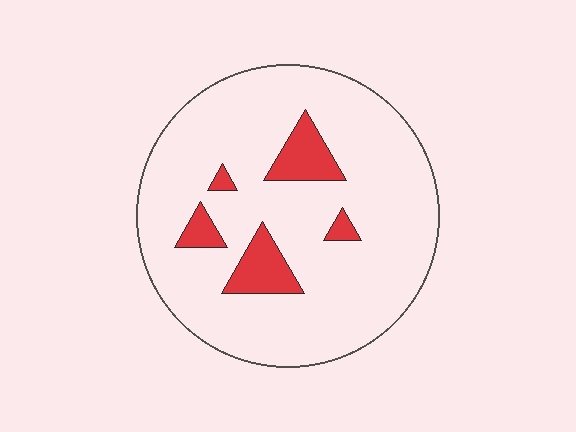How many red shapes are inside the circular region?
5.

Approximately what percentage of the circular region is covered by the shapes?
Approximately 10%.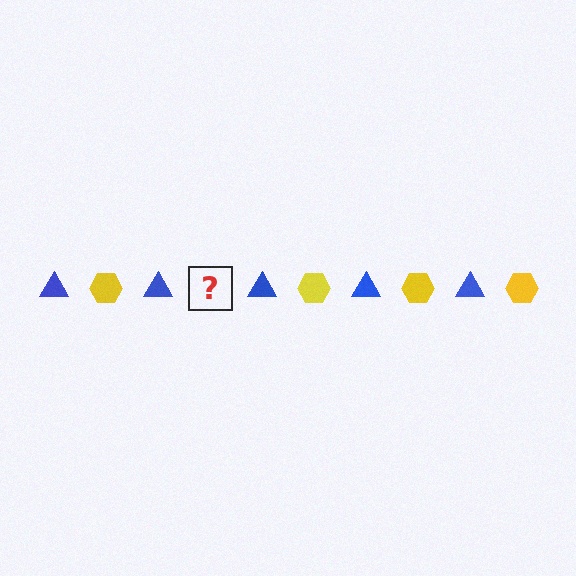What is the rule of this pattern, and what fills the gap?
The rule is that the pattern alternates between blue triangle and yellow hexagon. The gap should be filled with a yellow hexagon.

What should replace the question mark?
The question mark should be replaced with a yellow hexagon.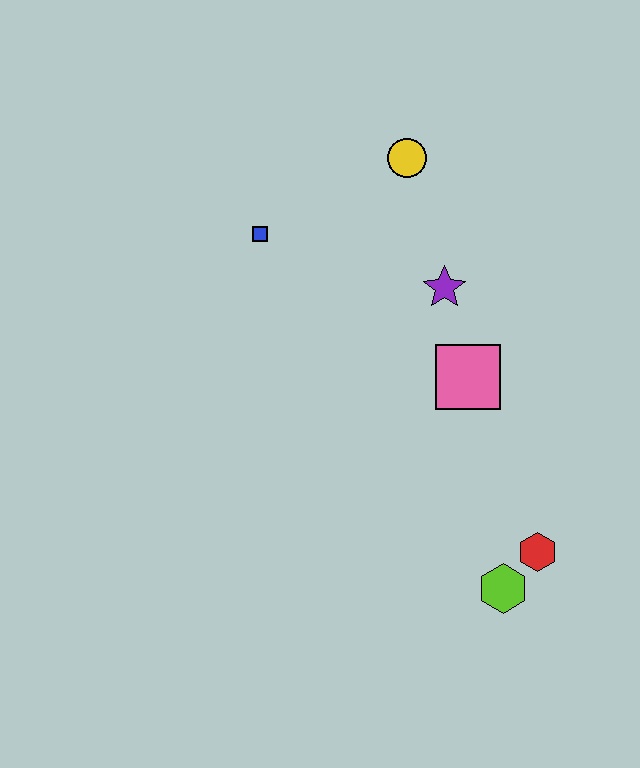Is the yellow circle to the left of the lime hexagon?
Yes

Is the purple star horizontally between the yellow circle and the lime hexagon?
Yes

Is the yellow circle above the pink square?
Yes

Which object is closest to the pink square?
The purple star is closest to the pink square.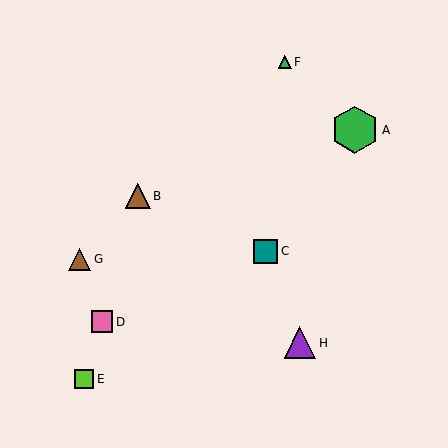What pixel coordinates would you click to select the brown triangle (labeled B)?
Click at (138, 196) to select the brown triangle B.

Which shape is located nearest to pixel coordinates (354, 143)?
The green hexagon (labeled A) at (355, 130) is nearest to that location.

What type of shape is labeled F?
Shape F is a green triangle.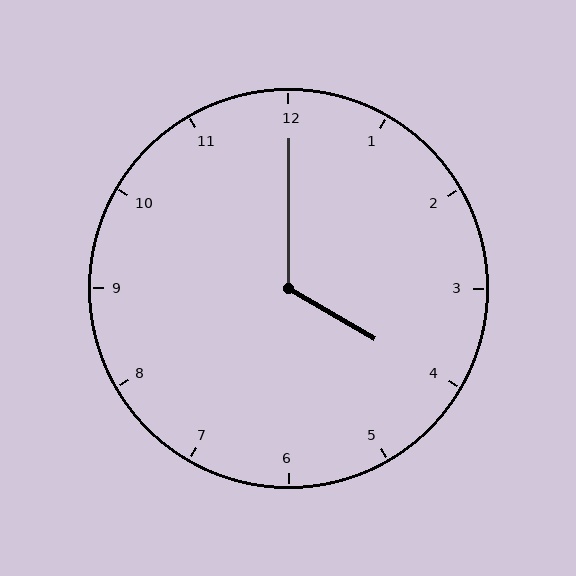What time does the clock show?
4:00.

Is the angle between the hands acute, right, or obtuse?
It is obtuse.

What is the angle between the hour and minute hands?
Approximately 120 degrees.